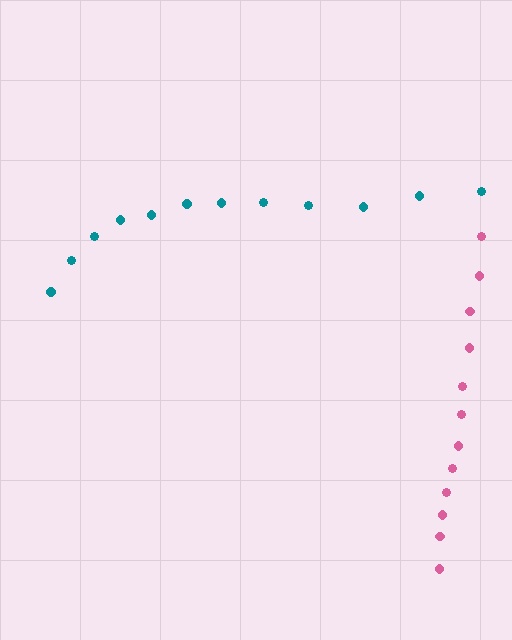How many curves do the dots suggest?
There are 2 distinct paths.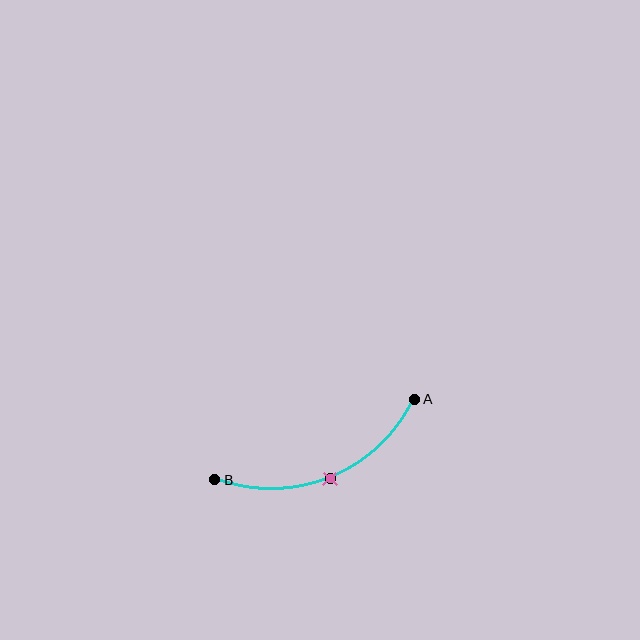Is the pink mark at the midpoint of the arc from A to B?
Yes. The pink mark lies on the arc at equal arc-length from both A and B — it is the arc midpoint.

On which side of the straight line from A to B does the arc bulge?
The arc bulges below the straight line connecting A and B.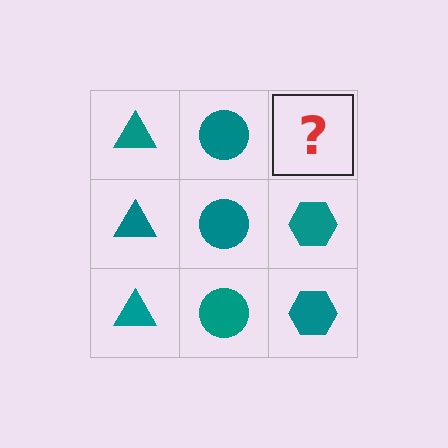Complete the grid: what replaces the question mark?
The question mark should be replaced with a teal hexagon.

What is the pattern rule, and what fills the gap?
The rule is that each column has a consistent shape. The gap should be filled with a teal hexagon.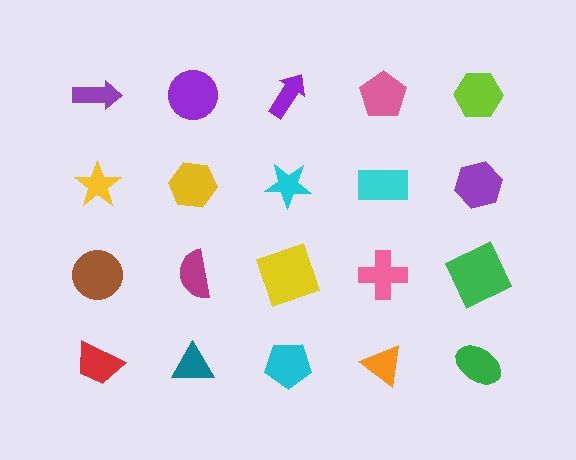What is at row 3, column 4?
A pink cross.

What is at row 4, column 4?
An orange triangle.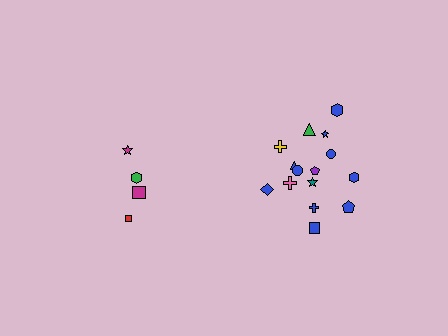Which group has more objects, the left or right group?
The right group.